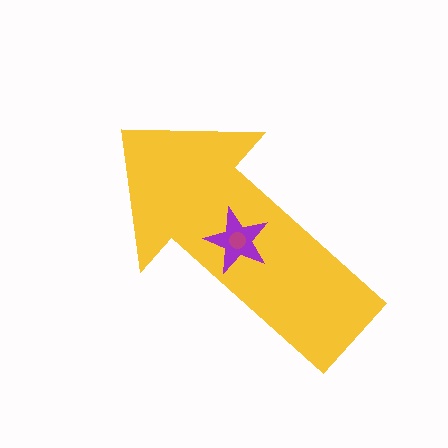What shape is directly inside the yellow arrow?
The purple star.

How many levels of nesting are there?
3.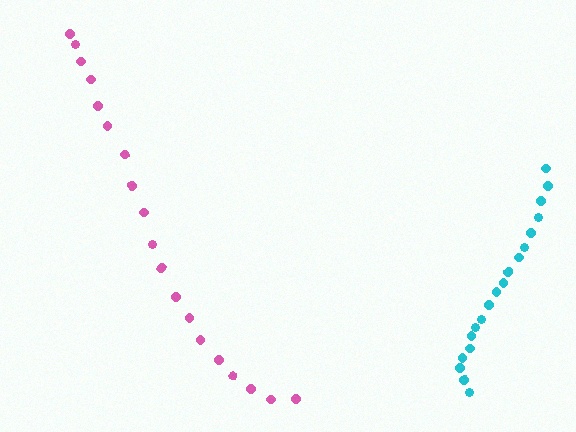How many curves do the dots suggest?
There are 2 distinct paths.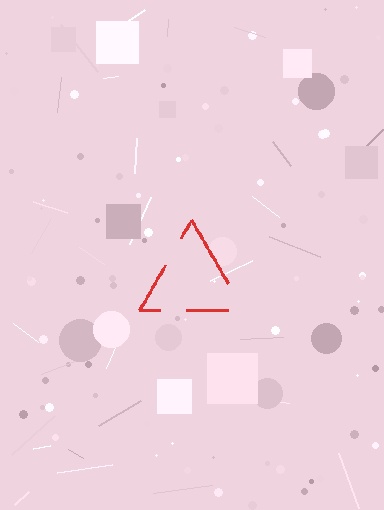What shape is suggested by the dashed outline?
The dashed outline suggests a triangle.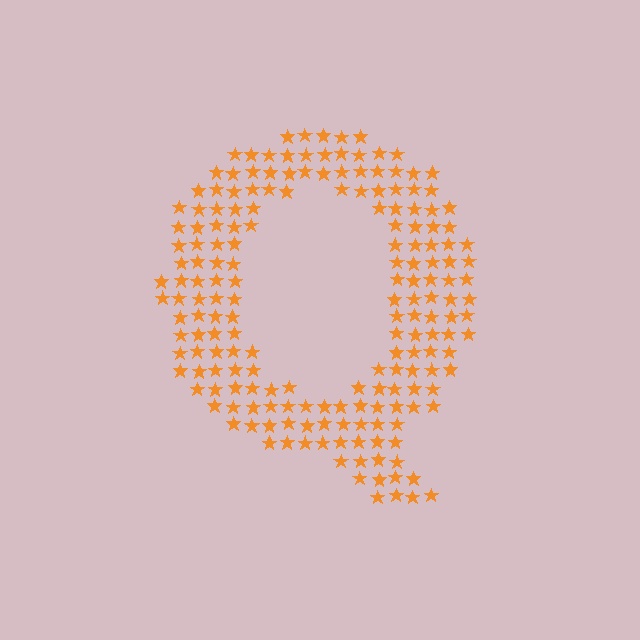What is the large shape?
The large shape is the letter Q.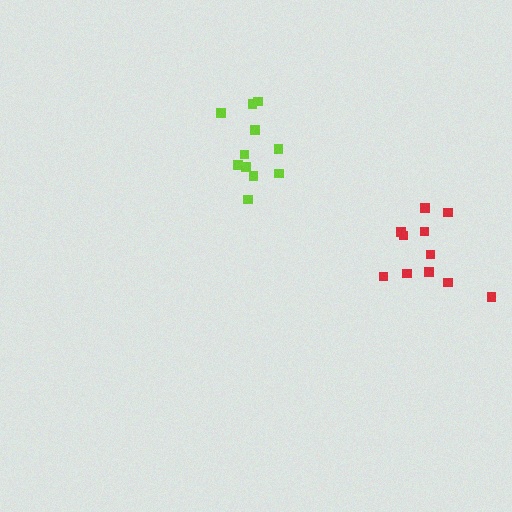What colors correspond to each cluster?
The clusters are colored: lime, red.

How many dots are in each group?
Group 1: 11 dots, Group 2: 11 dots (22 total).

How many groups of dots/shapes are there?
There are 2 groups.